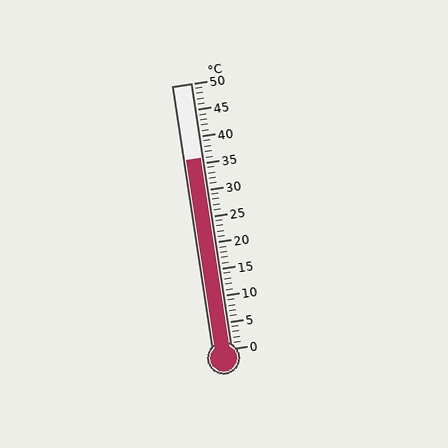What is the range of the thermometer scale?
The thermometer scale ranges from 0°C to 50°C.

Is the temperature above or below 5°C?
The temperature is above 5°C.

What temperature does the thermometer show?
The thermometer shows approximately 36°C.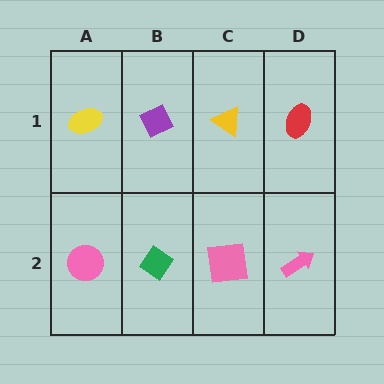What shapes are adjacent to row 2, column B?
A purple diamond (row 1, column B), a pink circle (row 2, column A), a pink square (row 2, column C).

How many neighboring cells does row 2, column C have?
3.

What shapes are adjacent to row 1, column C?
A pink square (row 2, column C), a purple diamond (row 1, column B), a red ellipse (row 1, column D).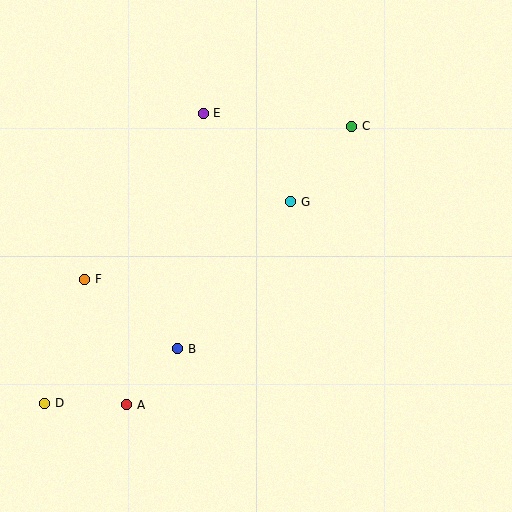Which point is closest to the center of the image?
Point G at (291, 202) is closest to the center.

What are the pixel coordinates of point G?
Point G is at (291, 202).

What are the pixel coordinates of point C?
Point C is at (352, 126).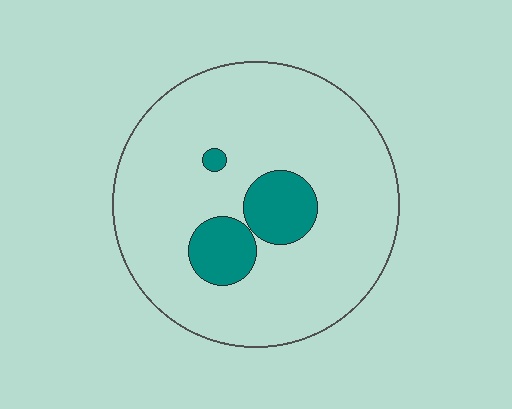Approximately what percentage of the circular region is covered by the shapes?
Approximately 15%.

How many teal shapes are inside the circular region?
3.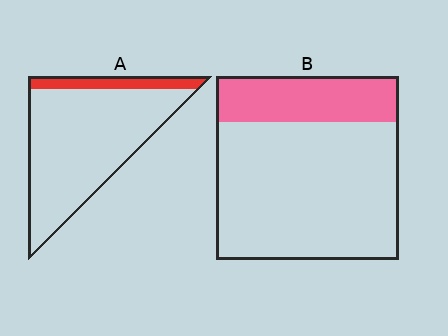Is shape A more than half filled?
No.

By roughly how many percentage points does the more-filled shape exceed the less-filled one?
By roughly 10 percentage points (B over A).